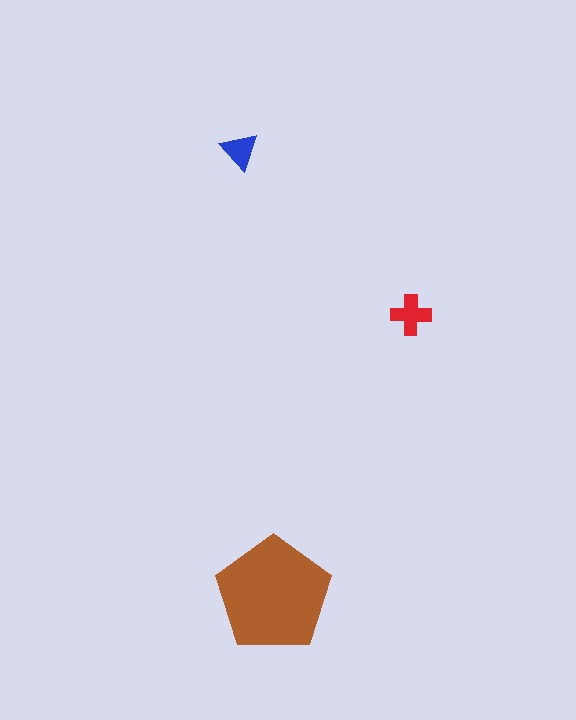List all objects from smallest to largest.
The blue triangle, the red cross, the brown pentagon.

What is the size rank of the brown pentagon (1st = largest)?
1st.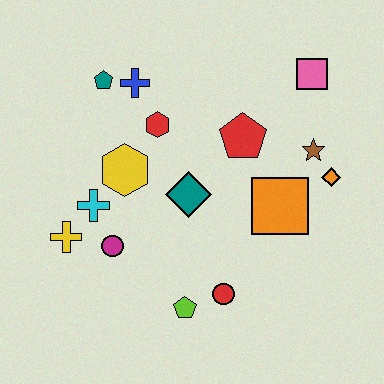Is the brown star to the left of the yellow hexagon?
No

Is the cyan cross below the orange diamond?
Yes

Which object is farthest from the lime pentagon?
The pink square is farthest from the lime pentagon.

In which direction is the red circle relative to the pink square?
The red circle is below the pink square.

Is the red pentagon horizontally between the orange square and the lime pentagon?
Yes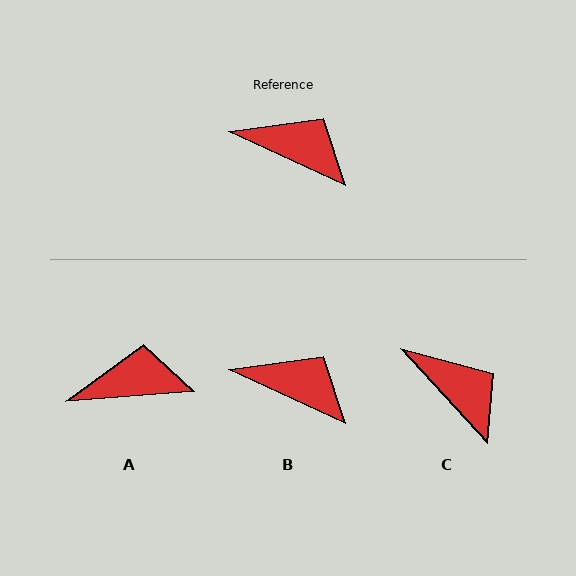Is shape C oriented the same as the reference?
No, it is off by about 23 degrees.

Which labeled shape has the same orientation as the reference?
B.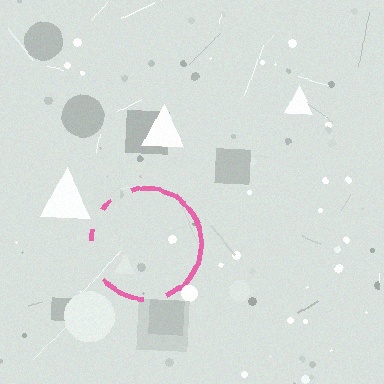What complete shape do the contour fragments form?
The contour fragments form a circle.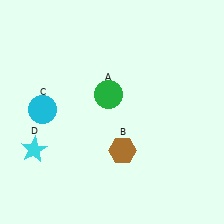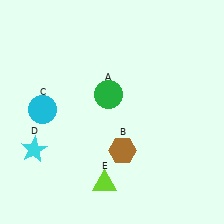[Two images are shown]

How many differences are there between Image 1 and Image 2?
There is 1 difference between the two images.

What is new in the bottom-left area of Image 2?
A lime triangle (E) was added in the bottom-left area of Image 2.